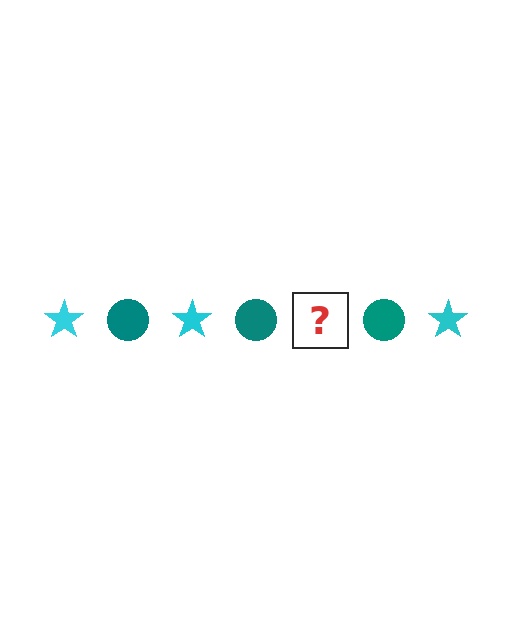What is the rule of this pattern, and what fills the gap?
The rule is that the pattern alternates between cyan star and teal circle. The gap should be filled with a cyan star.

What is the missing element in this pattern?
The missing element is a cyan star.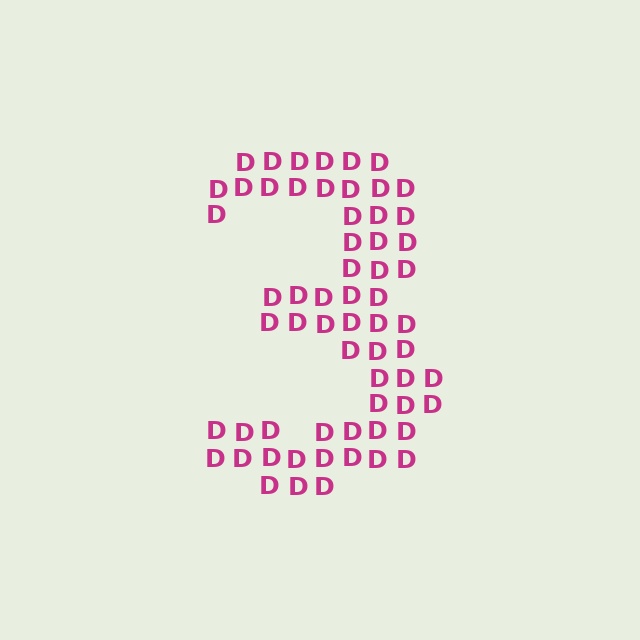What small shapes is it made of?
It is made of small letter D's.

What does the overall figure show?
The overall figure shows the digit 3.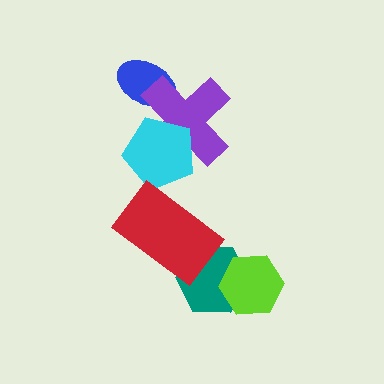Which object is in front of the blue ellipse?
The purple cross is in front of the blue ellipse.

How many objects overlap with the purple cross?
2 objects overlap with the purple cross.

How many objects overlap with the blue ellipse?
1 object overlaps with the blue ellipse.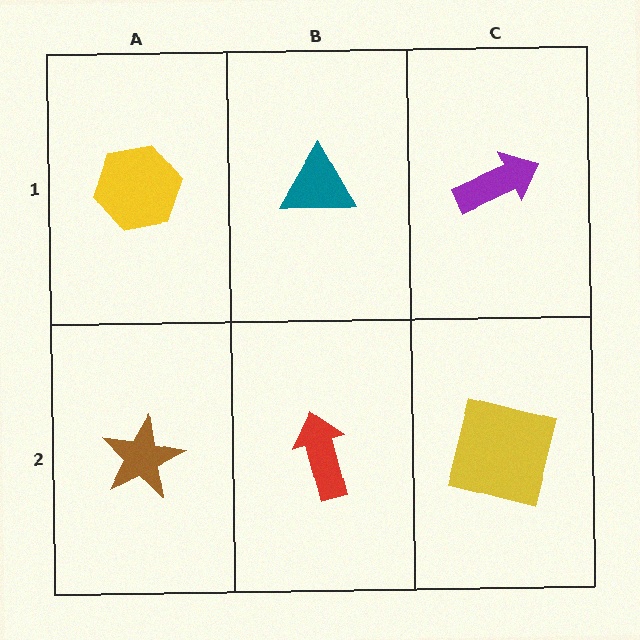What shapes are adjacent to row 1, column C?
A yellow square (row 2, column C), a teal triangle (row 1, column B).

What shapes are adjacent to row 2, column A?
A yellow hexagon (row 1, column A), a red arrow (row 2, column B).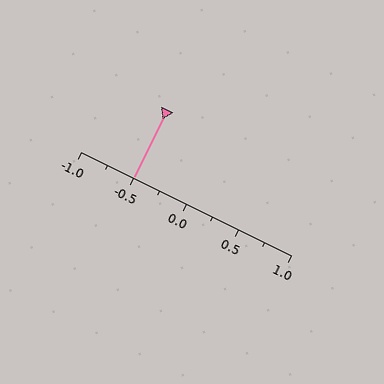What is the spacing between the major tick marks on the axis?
The major ticks are spaced 0.5 apart.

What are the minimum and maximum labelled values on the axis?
The axis runs from -1.0 to 1.0.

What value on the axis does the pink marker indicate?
The marker indicates approximately -0.5.